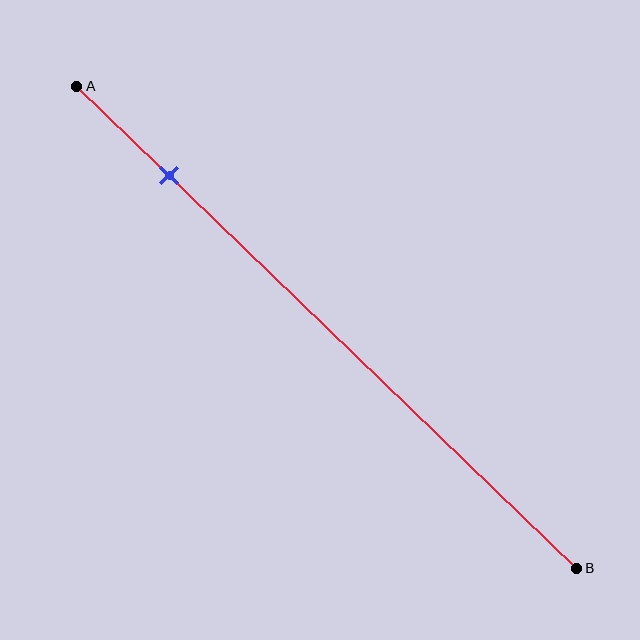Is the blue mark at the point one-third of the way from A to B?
No, the mark is at about 20% from A, not at the 33% one-third point.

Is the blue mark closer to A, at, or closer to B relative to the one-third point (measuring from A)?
The blue mark is closer to point A than the one-third point of segment AB.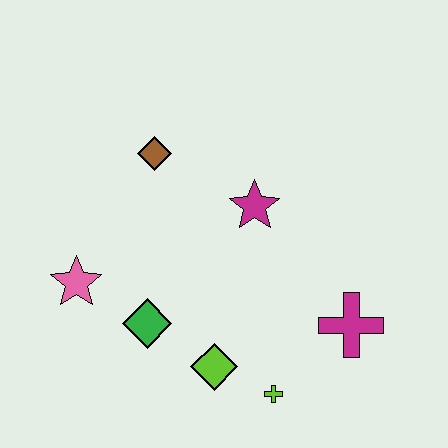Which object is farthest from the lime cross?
The brown diamond is farthest from the lime cross.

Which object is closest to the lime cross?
The lime diamond is closest to the lime cross.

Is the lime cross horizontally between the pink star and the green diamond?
No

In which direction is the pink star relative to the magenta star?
The pink star is to the left of the magenta star.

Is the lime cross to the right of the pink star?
Yes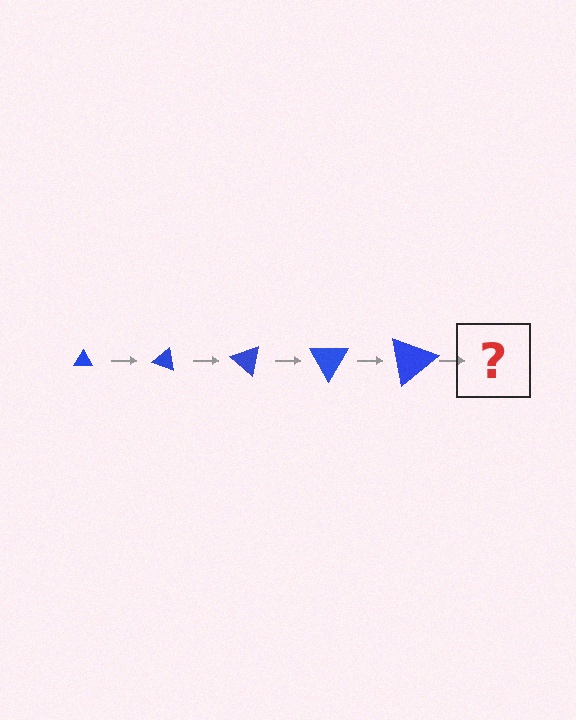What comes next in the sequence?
The next element should be a triangle, larger than the previous one and rotated 100 degrees from the start.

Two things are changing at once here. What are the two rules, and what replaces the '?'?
The two rules are that the triangle grows larger each step and it rotates 20 degrees each step. The '?' should be a triangle, larger than the previous one and rotated 100 degrees from the start.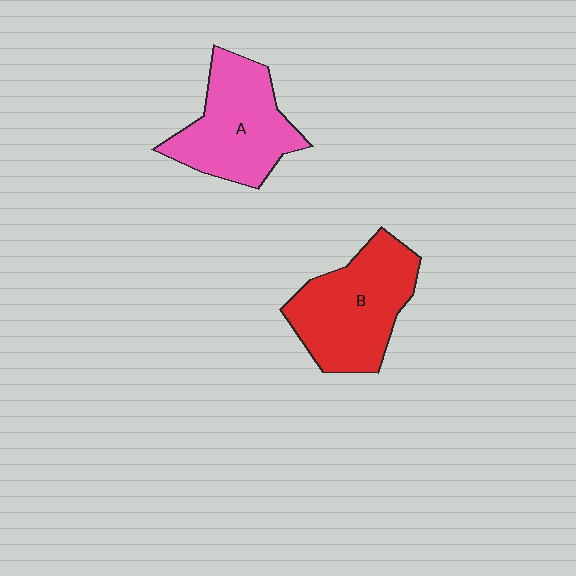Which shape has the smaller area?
Shape A (pink).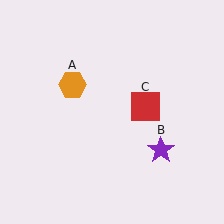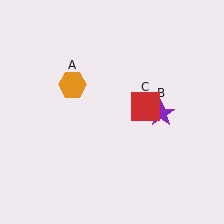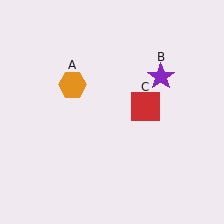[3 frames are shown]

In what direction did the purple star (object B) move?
The purple star (object B) moved up.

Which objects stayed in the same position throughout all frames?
Orange hexagon (object A) and red square (object C) remained stationary.